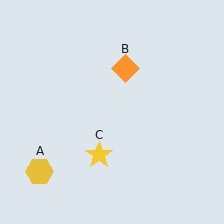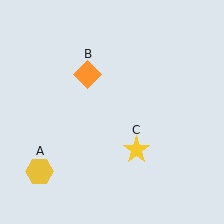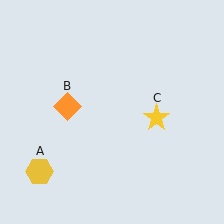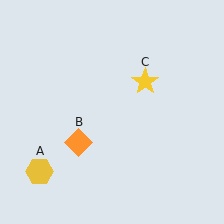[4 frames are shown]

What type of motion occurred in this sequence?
The orange diamond (object B), yellow star (object C) rotated counterclockwise around the center of the scene.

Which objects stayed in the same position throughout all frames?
Yellow hexagon (object A) remained stationary.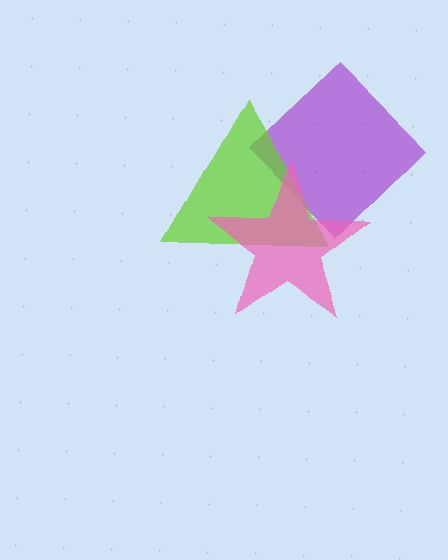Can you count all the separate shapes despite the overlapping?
Yes, there are 3 separate shapes.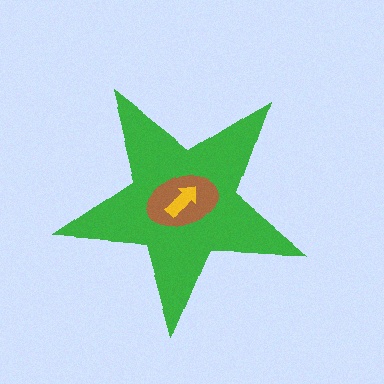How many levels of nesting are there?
3.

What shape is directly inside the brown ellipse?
The yellow arrow.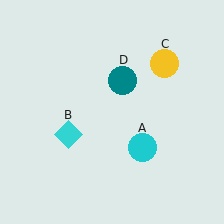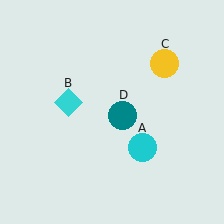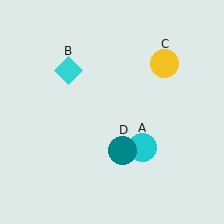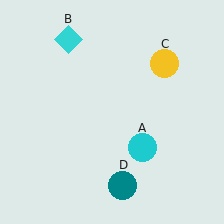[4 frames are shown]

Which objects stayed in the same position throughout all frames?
Cyan circle (object A) and yellow circle (object C) remained stationary.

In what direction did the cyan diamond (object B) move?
The cyan diamond (object B) moved up.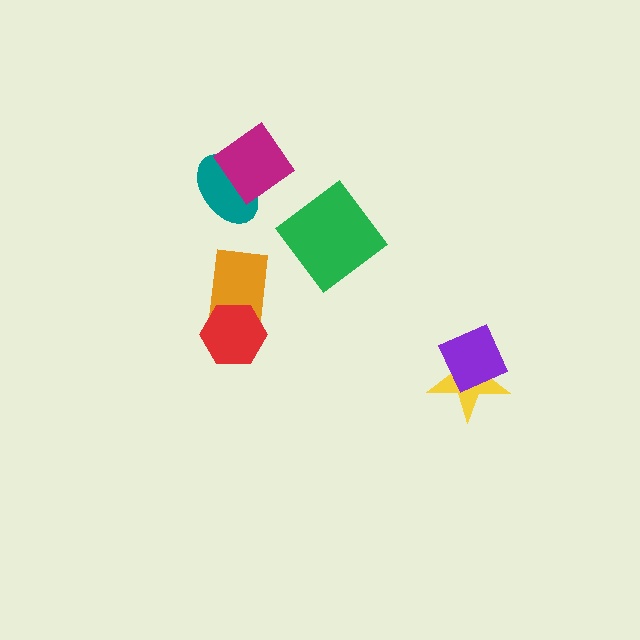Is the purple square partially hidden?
No, no other shape covers it.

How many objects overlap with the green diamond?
0 objects overlap with the green diamond.